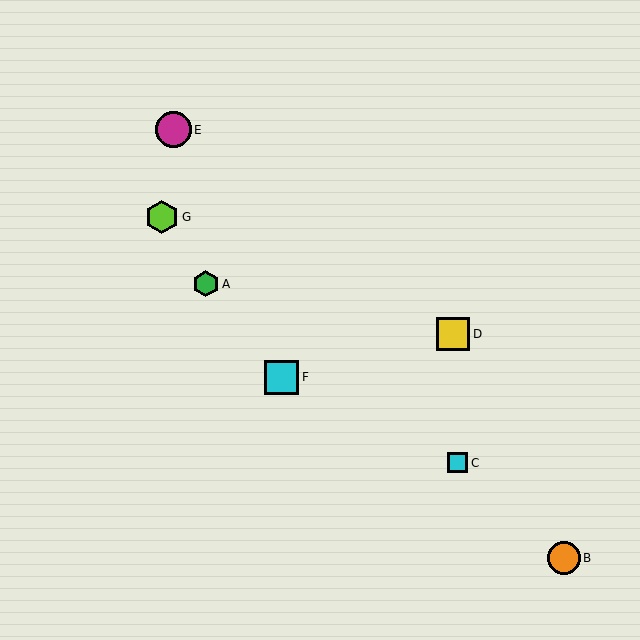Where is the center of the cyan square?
The center of the cyan square is at (282, 377).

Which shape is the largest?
The magenta circle (labeled E) is the largest.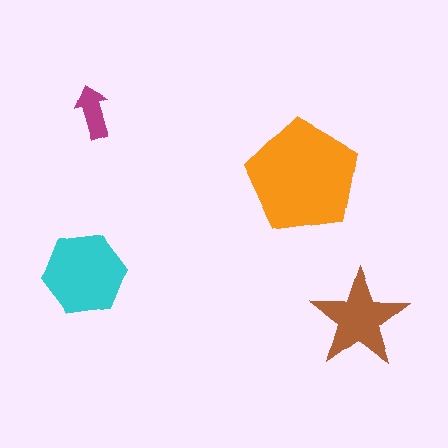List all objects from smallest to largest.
The magenta arrow, the brown star, the cyan hexagon, the orange pentagon.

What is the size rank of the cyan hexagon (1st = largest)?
2nd.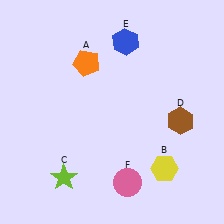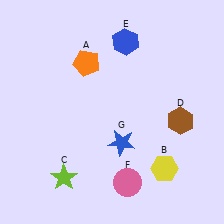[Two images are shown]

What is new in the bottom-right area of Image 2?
A blue star (G) was added in the bottom-right area of Image 2.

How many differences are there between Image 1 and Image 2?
There is 1 difference between the two images.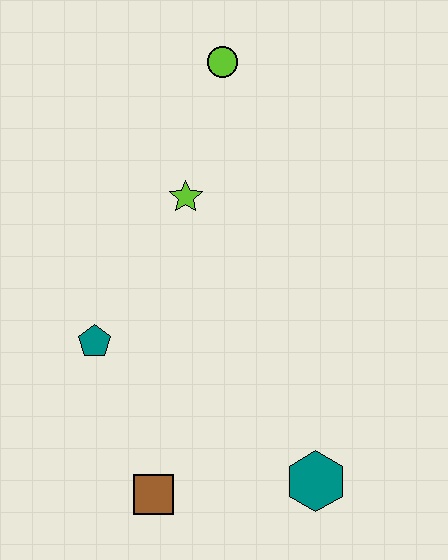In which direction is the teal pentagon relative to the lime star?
The teal pentagon is below the lime star.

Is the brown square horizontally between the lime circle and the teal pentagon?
Yes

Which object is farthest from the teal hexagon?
The lime circle is farthest from the teal hexagon.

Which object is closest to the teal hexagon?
The brown square is closest to the teal hexagon.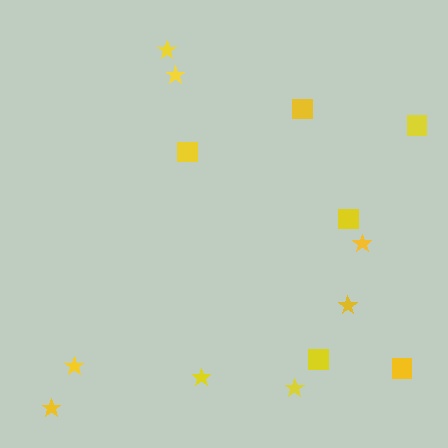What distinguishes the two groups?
There are 2 groups: one group of stars (8) and one group of squares (6).